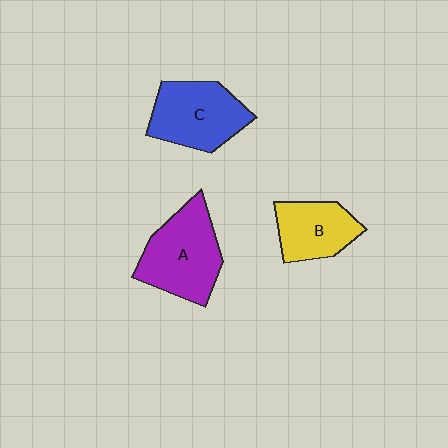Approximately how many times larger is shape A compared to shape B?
Approximately 1.4 times.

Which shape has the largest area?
Shape A (purple).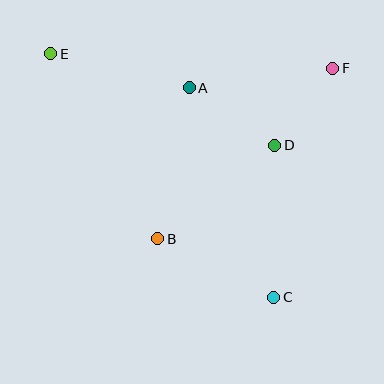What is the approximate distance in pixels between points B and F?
The distance between B and F is approximately 244 pixels.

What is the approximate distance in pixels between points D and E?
The distance between D and E is approximately 242 pixels.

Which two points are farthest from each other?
Points C and E are farthest from each other.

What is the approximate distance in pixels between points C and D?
The distance between C and D is approximately 152 pixels.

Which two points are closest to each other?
Points D and F are closest to each other.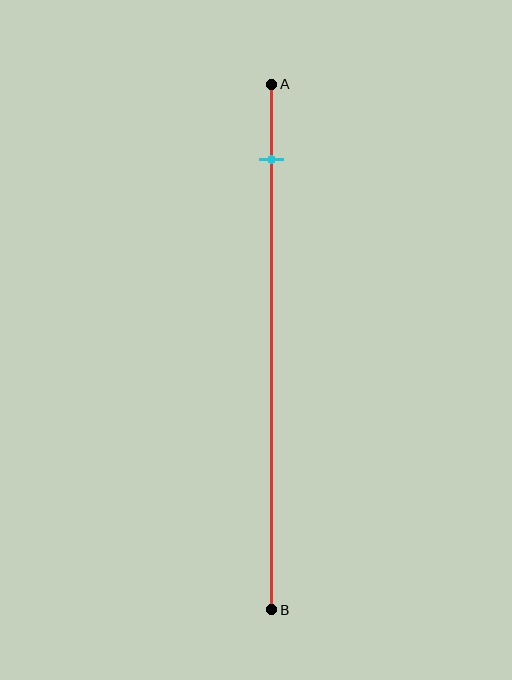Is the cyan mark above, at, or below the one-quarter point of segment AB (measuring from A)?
The cyan mark is above the one-quarter point of segment AB.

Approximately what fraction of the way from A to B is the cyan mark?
The cyan mark is approximately 15% of the way from A to B.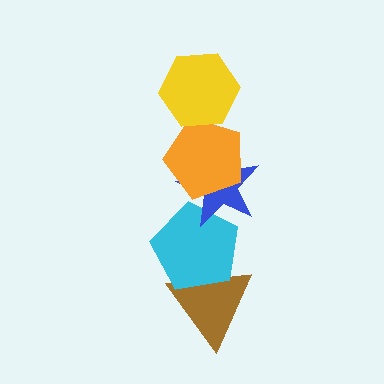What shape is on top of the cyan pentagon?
The blue star is on top of the cyan pentagon.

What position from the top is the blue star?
The blue star is 3rd from the top.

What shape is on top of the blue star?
The orange pentagon is on top of the blue star.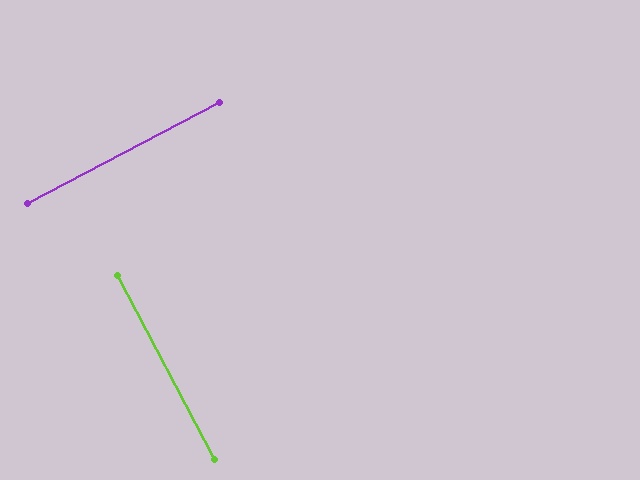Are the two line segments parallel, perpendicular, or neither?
Perpendicular — they meet at approximately 90°.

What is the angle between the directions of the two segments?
Approximately 90 degrees.